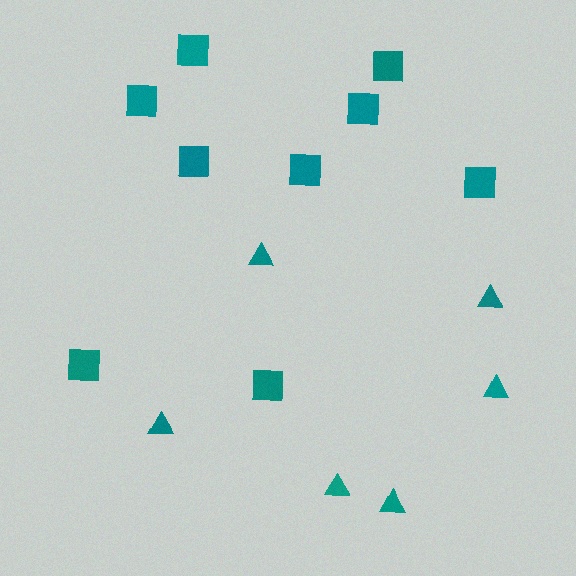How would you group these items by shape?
There are 2 groups: one group of triangles (6) and one group of squares (9).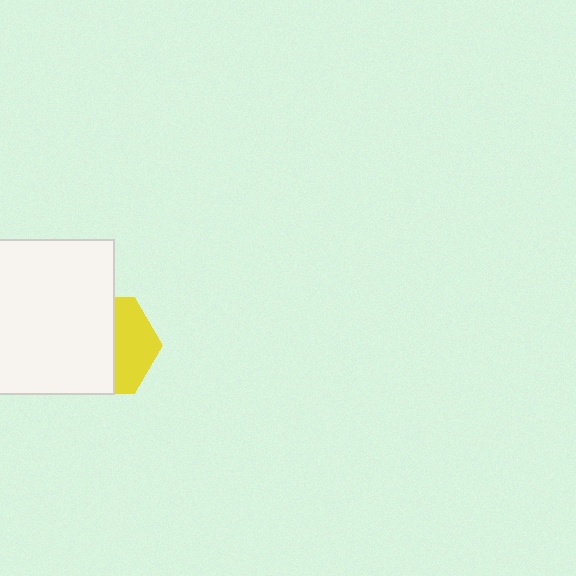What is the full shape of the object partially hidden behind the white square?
The partially hidden object is a yellow hexagon.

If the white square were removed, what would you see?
You would see the complete yellow hexagon.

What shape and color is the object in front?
The object in front is a white square.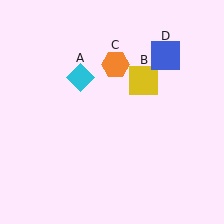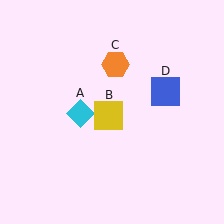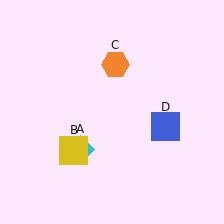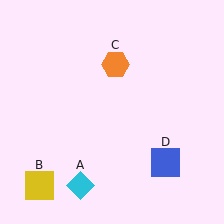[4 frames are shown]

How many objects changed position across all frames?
3 objects changed position: cyan diamond (object A), yellow square (object B), blue square (object D).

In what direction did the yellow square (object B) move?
The yellow square (object B) moved down and to the left.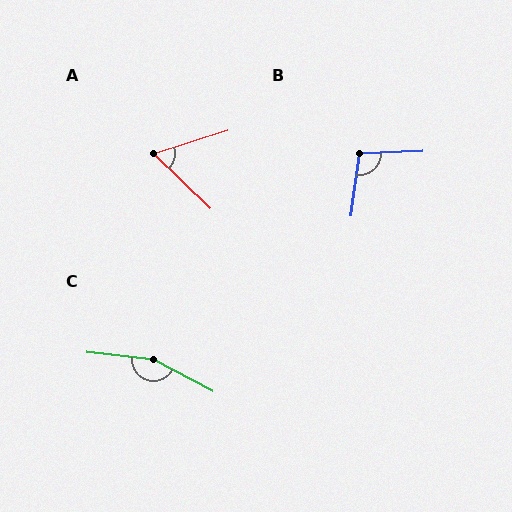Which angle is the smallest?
A, at approximately 61 degrees.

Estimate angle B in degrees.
Approximately 99 degrees.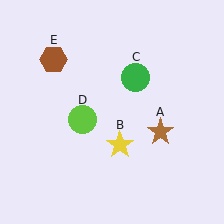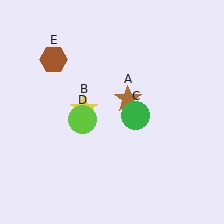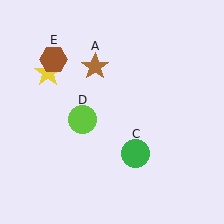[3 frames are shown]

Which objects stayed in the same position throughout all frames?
Lime circle (object D) and brown hexagon (object E) remained stationary.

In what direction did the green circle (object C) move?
The green circle (object C) moved down.